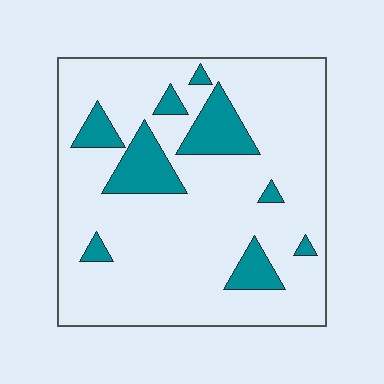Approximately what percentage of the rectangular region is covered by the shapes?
Approximately 15%.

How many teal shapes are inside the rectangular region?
9.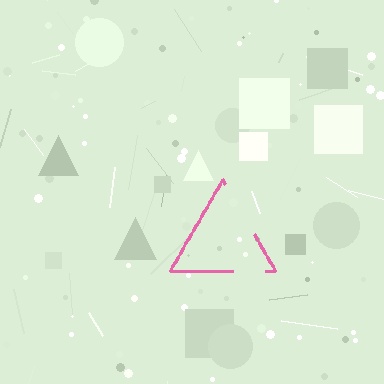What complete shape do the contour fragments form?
The contour fragments form a triangle.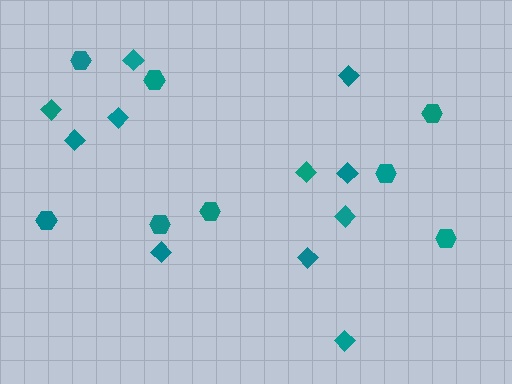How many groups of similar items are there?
There are 2 groups: one group of diamonds (11) and one group of hexagons (8).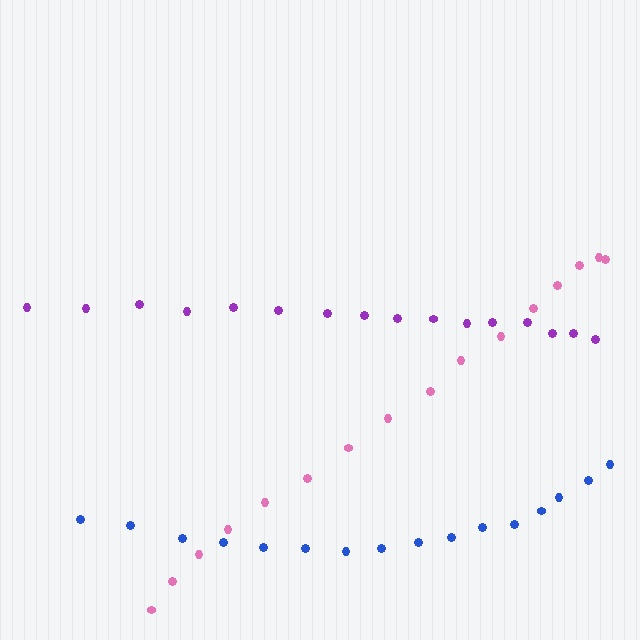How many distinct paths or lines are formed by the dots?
There are 3 distinct paths.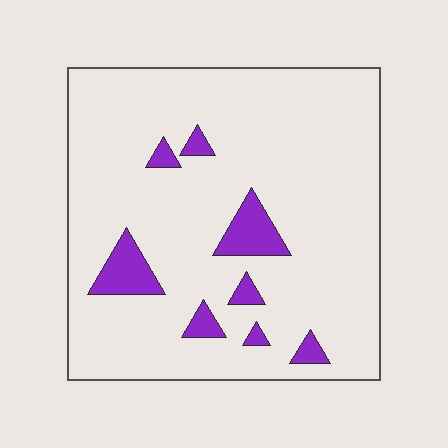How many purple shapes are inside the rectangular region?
8.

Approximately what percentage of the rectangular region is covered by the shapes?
Approximately 10%.